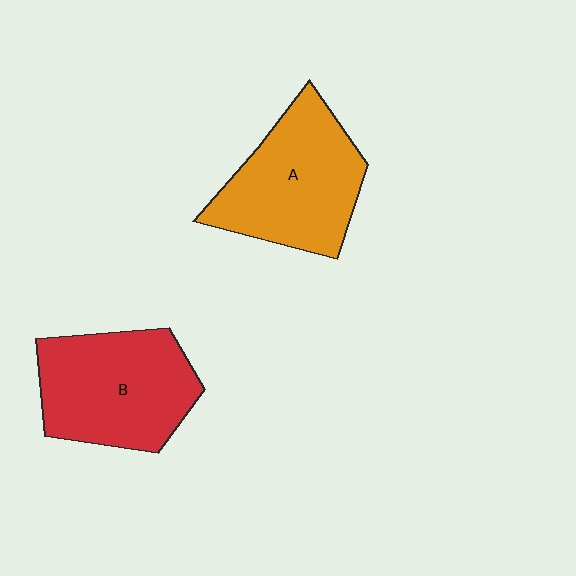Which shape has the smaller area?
Shape A (orange).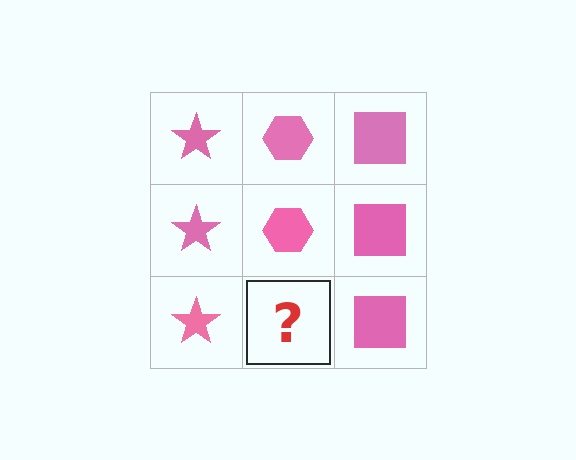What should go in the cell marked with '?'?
The missing cell should contain a pink hexagon.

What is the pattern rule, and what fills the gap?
The rule is that each column has a consistent shape. The gap should be filled with a pink hexagon.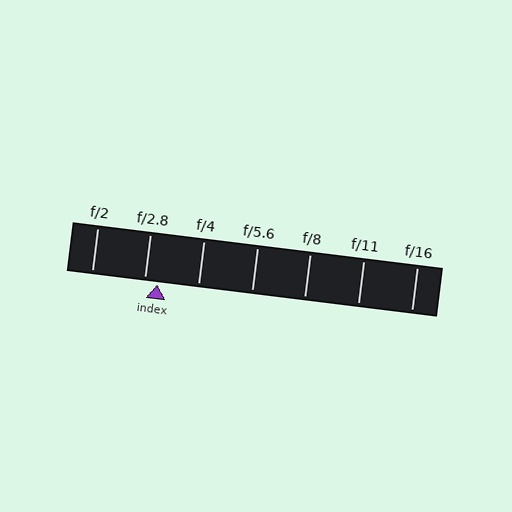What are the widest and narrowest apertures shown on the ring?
The widest aperture shown is f/2 and the narrowest is f/16.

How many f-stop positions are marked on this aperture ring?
There are 7 f-stop positions marked.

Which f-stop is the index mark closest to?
The index mark is closest to f/2.8.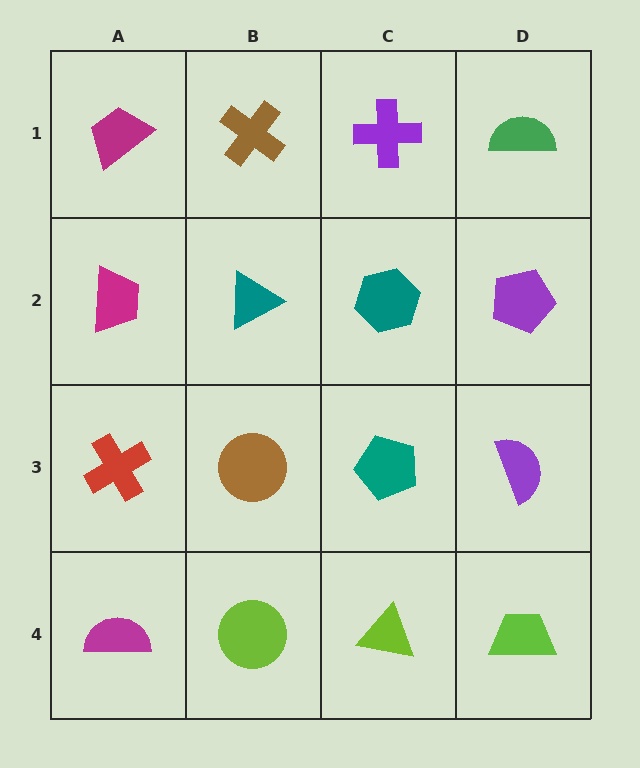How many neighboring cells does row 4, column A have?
2.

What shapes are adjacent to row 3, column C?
A teal hexagon (row 2, column C), a lime triangle (row 4, column C), a brown circle (row 3, column B), a purple semicircle (row 3, column D).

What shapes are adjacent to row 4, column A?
A red cross (row 3, column A), a lime circle (row 4, column B).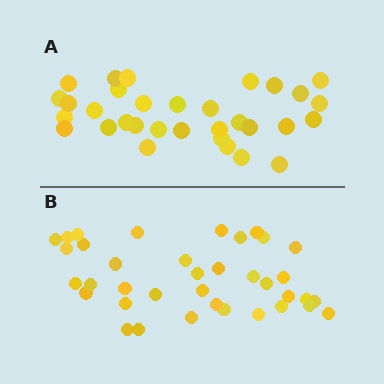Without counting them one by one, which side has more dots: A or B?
Region B (the bottom region) has more dots.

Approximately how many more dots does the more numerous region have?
Region B has about 5 more dots than region A.